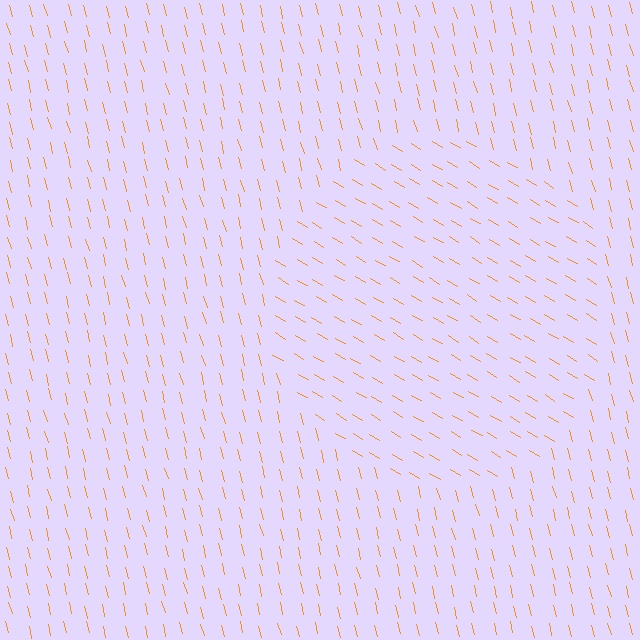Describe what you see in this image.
The image is filled with small orange line segments. A circle region in the image has lines oriented differently from the surrounding lines, creating a visible texture boundary.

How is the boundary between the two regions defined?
The boundary is defined purely by a change in line orientation (approximately 45 degrees difference). All lines are the same color and thickness.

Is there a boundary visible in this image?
Yes, there is a texture boundary formed by a change in line orientation.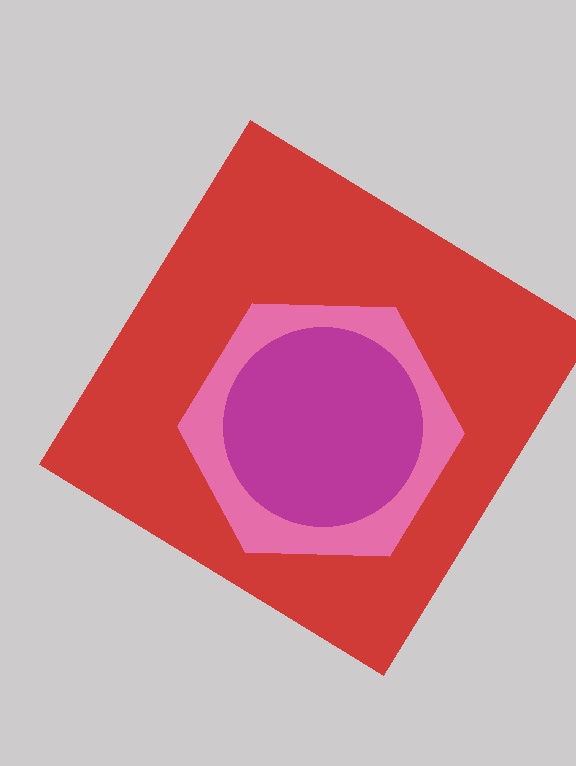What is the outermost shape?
The red diamond.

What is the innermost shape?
The magenta circle.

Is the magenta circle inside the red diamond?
Yes.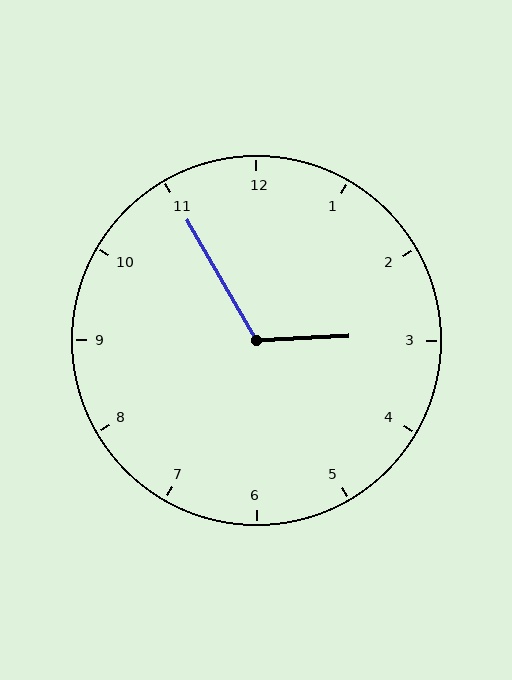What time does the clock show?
2:55.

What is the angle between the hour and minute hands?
Approximately 118 degrees.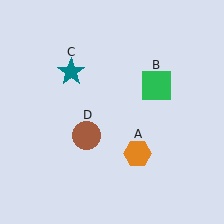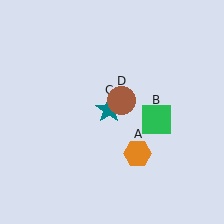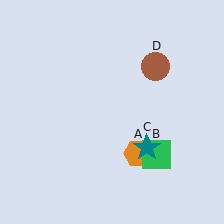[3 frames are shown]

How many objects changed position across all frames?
3 objects changed position: green square (object B), teal star (object C), brown circle (object D).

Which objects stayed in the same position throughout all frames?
Orange hexagon (object A) remained stationary.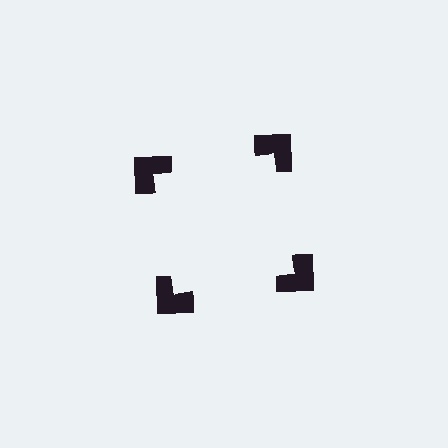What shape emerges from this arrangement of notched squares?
An illusory square — its edges are inferred from the aligned wedge cuts in the notched squares, not physically drawn.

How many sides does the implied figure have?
4 sides.